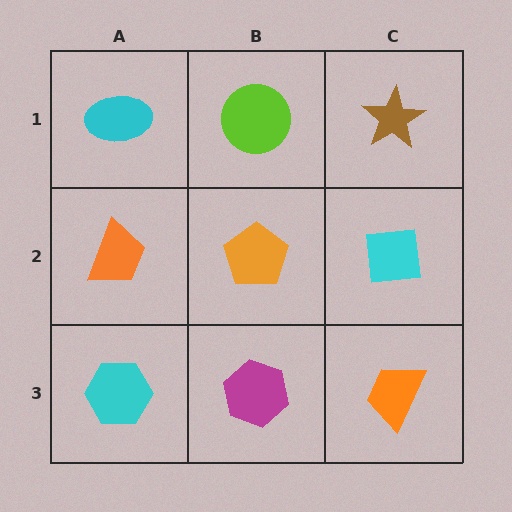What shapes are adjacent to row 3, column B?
An orange pentagon (row 2, column B), a cyan hexagon (row 3, column A), an orange trapezoid (row 3, column C).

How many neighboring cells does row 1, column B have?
3.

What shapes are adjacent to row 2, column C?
A brown star (row 1, column C), an orange trapezoid (row 3, column C), an orange pentagon (row 2, column B).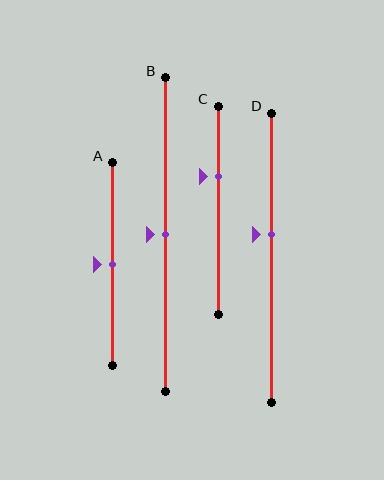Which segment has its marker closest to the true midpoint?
Segment A has its marker closest to the true midpoint.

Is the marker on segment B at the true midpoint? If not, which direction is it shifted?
Yes, the marker on segment B is at the true midpoint.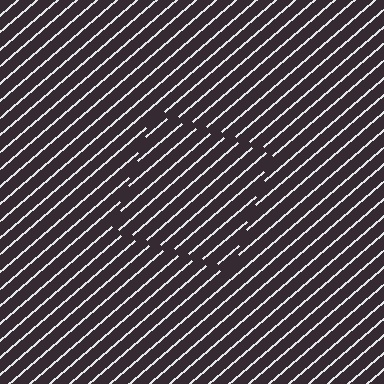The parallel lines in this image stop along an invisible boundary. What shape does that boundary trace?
An illusory square. The interior of the shape contains the same grating, shifted by half a period — the contour is defined by the phase discontinuity where line-ends from the inner and outer gratings abut.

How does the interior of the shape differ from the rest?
The interior of the shape contains the same grating, shifted by half a period — the contour is defined by the phase discontinuity where line-ends from the inner and outer gratings abut.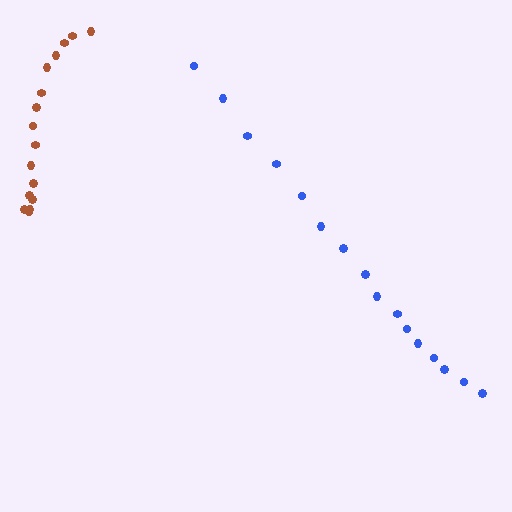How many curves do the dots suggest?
There are 2 distinct paths.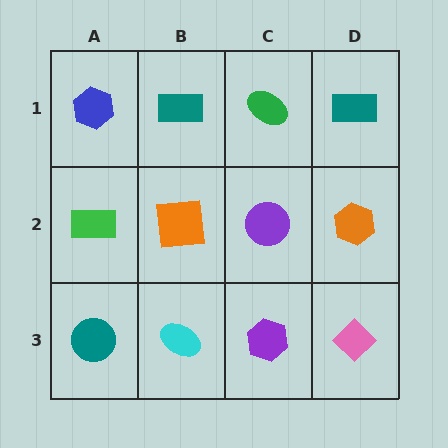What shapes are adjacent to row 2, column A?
A blue hexagon (row 1, column A), a teal circle (row 3, column A), an orange square (row 2, column B).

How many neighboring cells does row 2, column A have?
3.